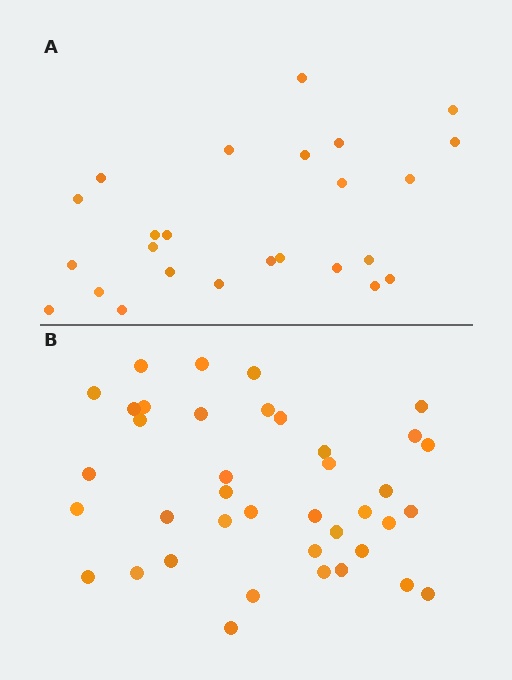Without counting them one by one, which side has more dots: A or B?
Region B (the bottom region) has more dots.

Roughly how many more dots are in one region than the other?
Region B has approximately 15 more dots than region A.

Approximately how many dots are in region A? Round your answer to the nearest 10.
About 20 dots. (The exact count is 25, which rounds to 20.)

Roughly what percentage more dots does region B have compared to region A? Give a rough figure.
About 55% more.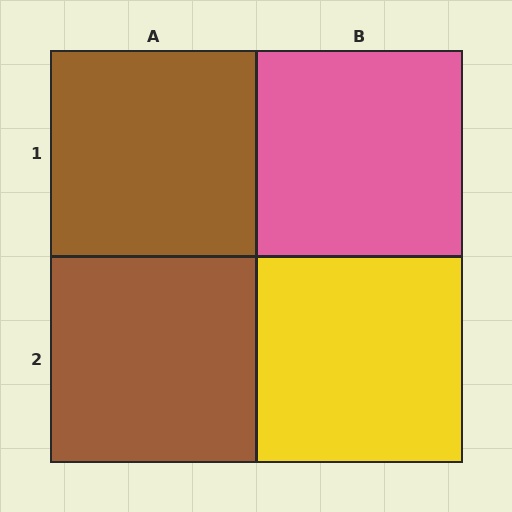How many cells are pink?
1 cell is pink.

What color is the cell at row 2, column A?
Brown.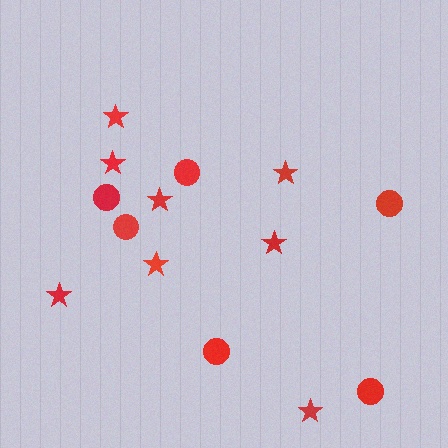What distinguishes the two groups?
There are 2 groups: one group of circles (6) and one group of stars (8).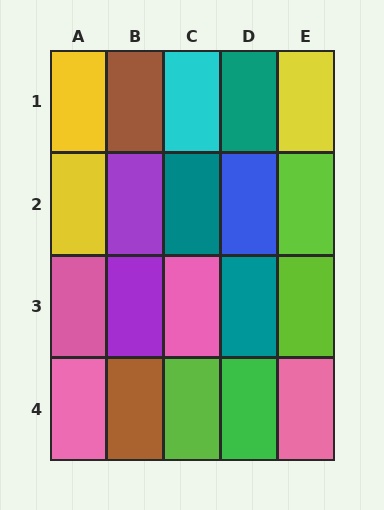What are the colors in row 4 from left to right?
Pink, brown, lime, green, pink.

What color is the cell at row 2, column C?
Teal.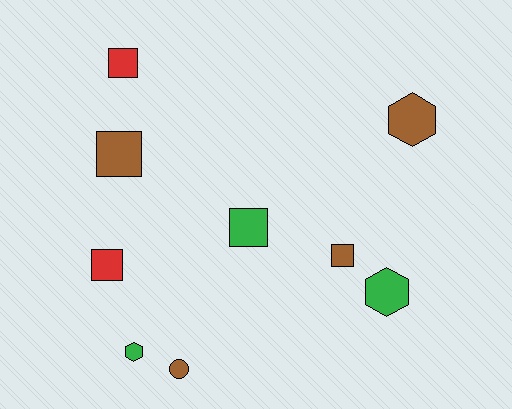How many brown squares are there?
There are 2 brown squares.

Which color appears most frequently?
Brown, with 4 objects.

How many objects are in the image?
There are 9 objects.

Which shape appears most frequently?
Square, with 5 objects.